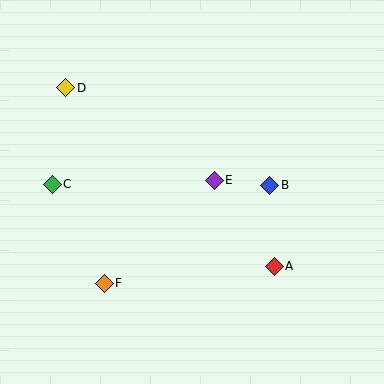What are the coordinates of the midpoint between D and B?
The midpoint between D and B is at (168, 136).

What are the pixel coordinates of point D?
Point D is at (66, 88).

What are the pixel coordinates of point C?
Point C is at (52, 184).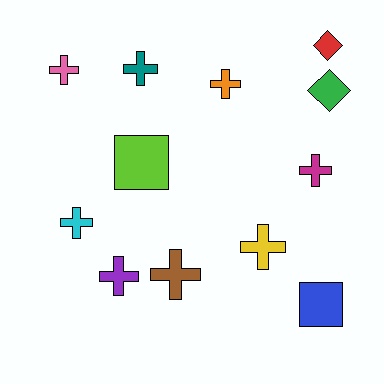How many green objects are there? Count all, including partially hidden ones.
There is 1 green object.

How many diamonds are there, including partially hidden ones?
There are 2 diamonds.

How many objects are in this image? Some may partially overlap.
There are 12 objects.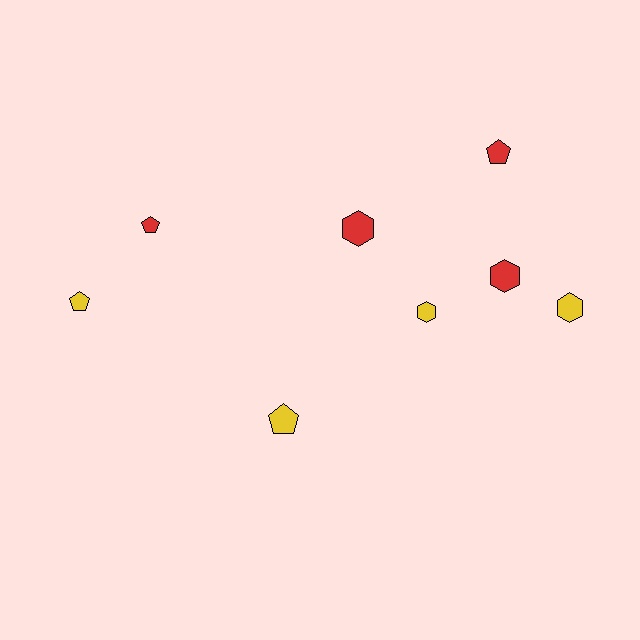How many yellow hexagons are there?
There are 2 yellow hexagons.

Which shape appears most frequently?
Pentagon, with 4 objects.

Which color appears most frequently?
Yellow, with 4 objects.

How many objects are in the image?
There are 8 objects.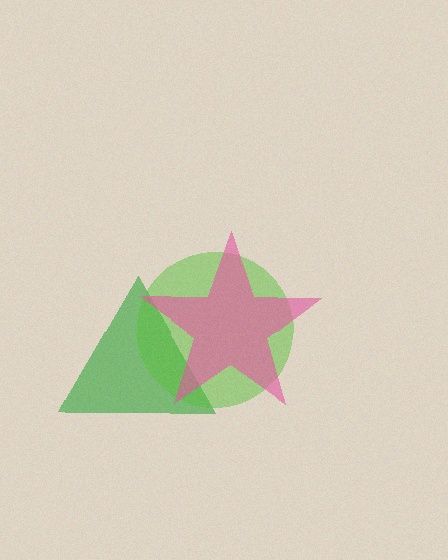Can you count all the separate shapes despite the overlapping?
Yes, there are 3 separate shapes.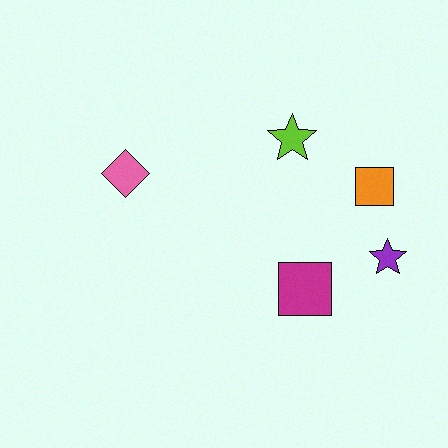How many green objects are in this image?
There are no green objects.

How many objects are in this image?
There are 5 objects.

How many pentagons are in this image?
There are no pentagons.